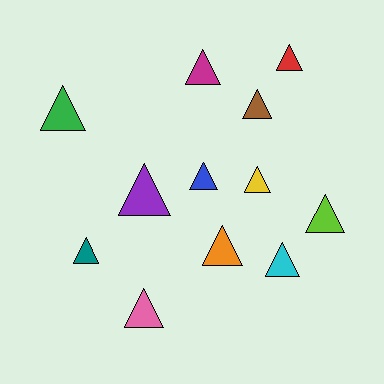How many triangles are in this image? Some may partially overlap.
There are 12 triangles.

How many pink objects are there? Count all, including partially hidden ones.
There is 1 pink object.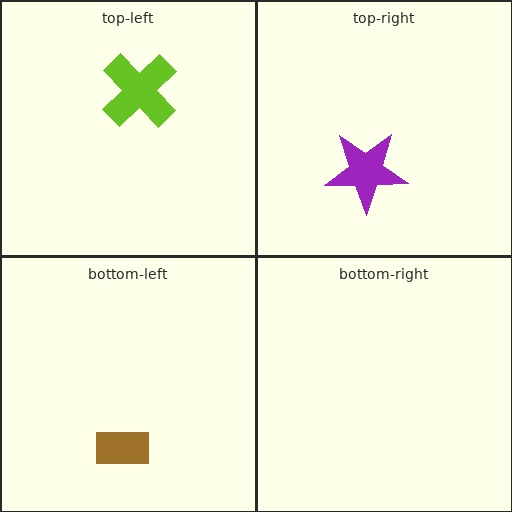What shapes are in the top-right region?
The purple star.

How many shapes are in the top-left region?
1.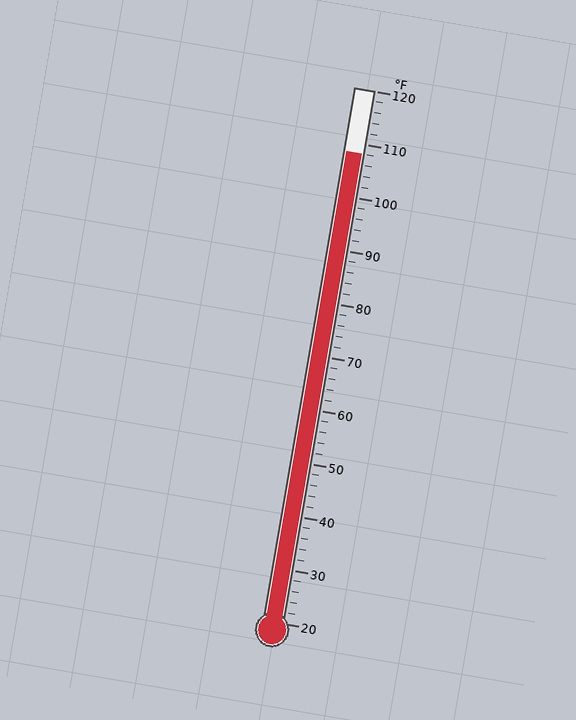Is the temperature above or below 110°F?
The temperature is below 110°F.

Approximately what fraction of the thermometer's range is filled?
The thermometer is filled to approximately 90% of its range.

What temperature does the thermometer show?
The thermometer shows approximately 108°F.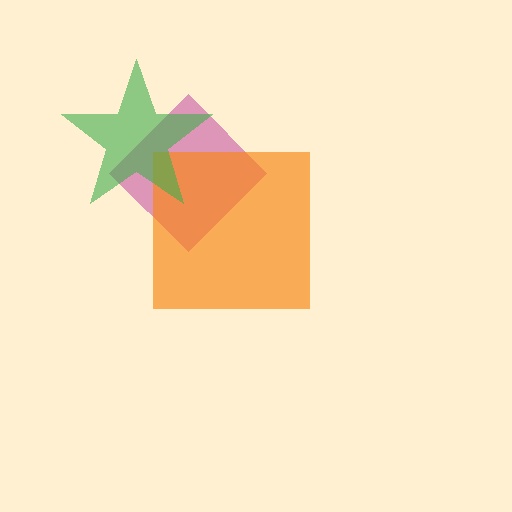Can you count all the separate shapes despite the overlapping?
Yes, there are 3 separate shapes.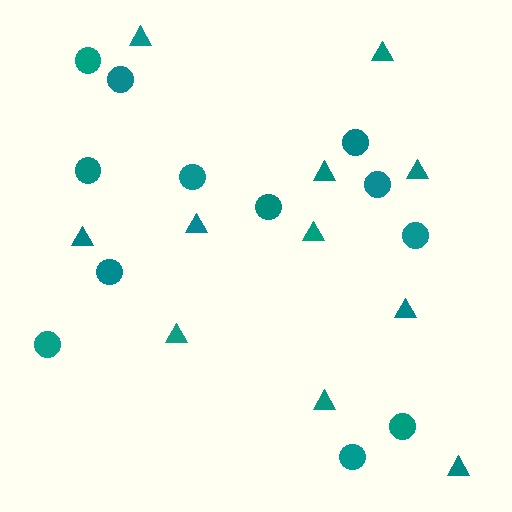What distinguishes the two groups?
There are 2 groups: one group of triangles (11) and one group of circles (12).